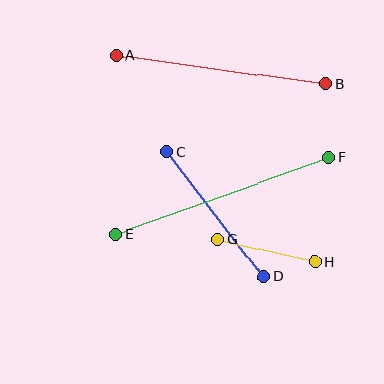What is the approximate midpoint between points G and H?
The midpoint is at approximately (266, 251) pixels.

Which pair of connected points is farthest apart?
Points E and F are farthest apart.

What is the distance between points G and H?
The distance is approximately 99 pixels.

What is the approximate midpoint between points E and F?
The midpoint is at approximately (222, 196) pixels.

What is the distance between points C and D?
The distance is approximately 158 pixels.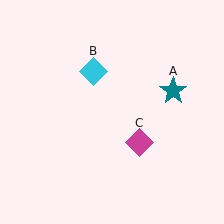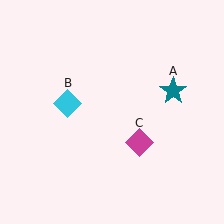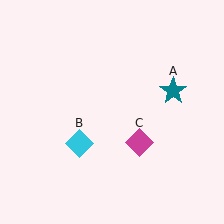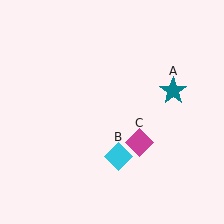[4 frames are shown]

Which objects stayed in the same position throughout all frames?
Teal star (object A) and magenta diamond (object C) remained stationary.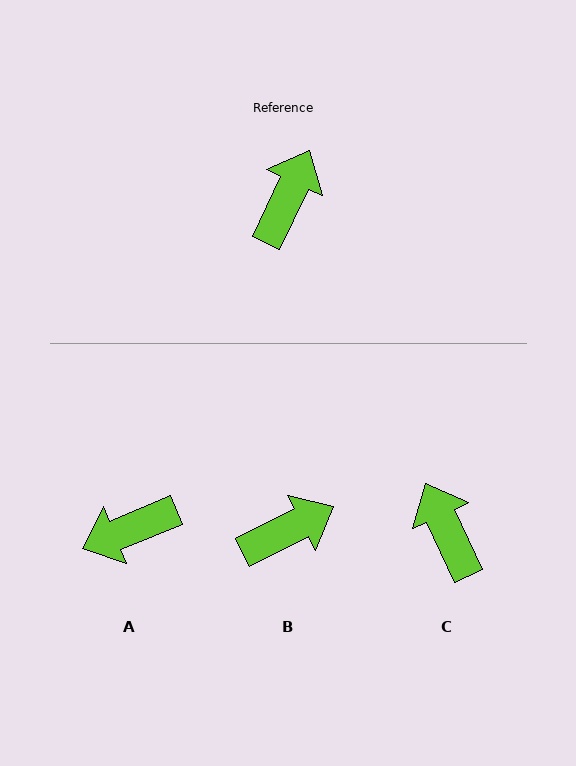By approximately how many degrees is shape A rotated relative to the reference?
Approximately 138 degrees counter-clockwise.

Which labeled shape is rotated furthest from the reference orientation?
A, about 138 degrees away.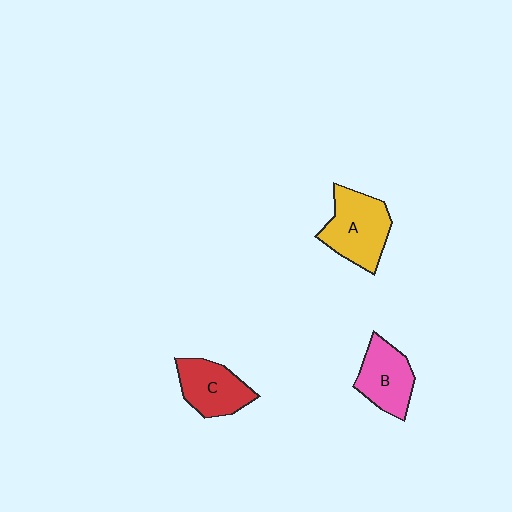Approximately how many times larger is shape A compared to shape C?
Approximately 1.3 times.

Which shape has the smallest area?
Shape C (red).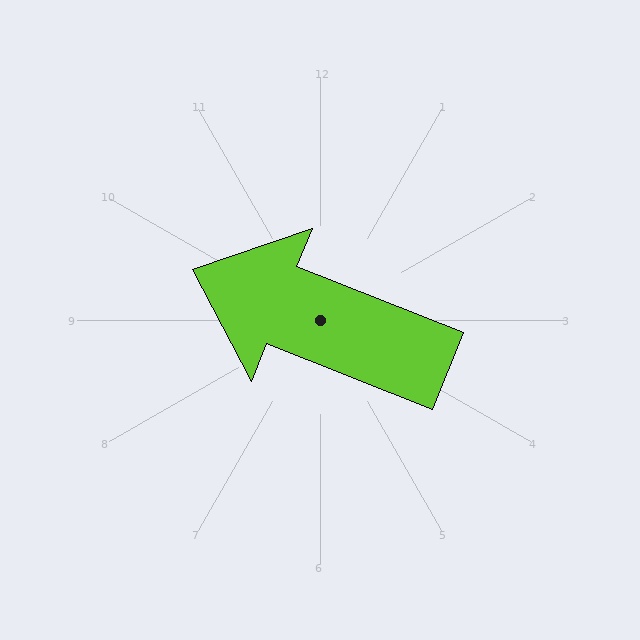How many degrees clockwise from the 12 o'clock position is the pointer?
Approximately 292 degrees.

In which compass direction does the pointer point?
West.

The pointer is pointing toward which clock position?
Roughly 10 o'clock.